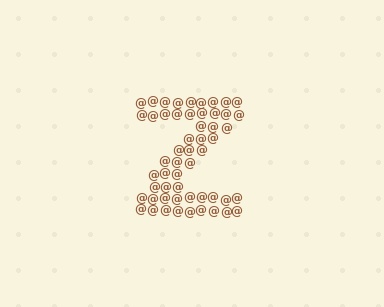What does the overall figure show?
The overall figure shows the letter Z.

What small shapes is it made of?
It is made of small at signs.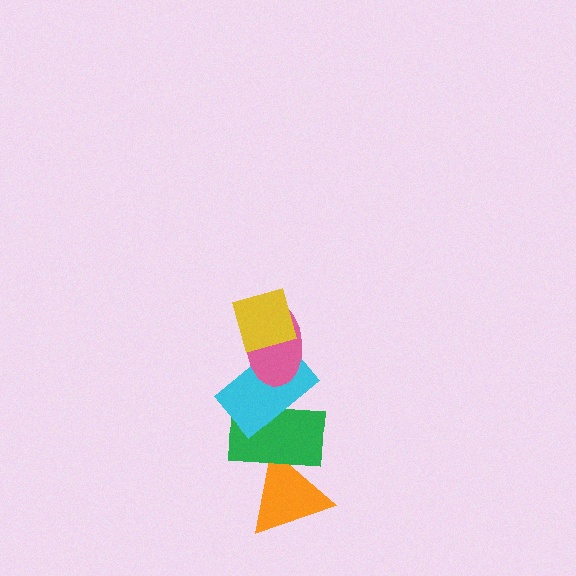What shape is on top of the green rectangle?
The cyan rectangle is on top of the green rectangle.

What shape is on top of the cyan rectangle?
The pink ellipse is on top of the cyan rectangle.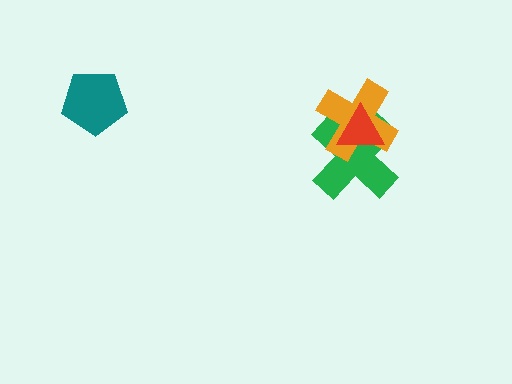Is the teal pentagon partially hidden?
No, no other shape covers it.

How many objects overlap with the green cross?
2 objects overlap with the green cross.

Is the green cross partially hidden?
Yes, it is partially covered by another shape.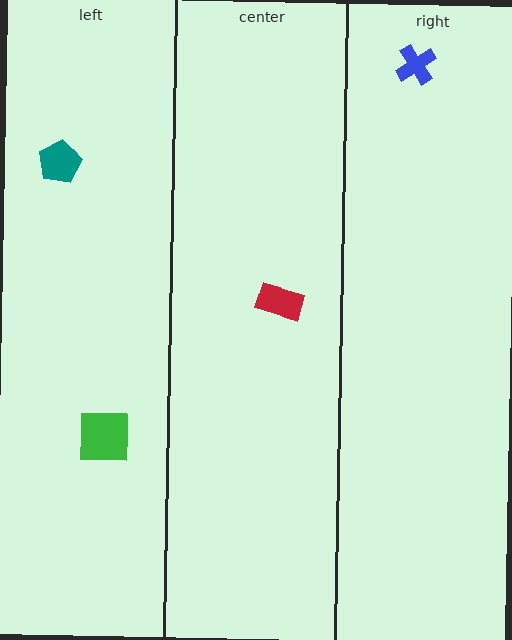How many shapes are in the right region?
1.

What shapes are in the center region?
The red rectangle.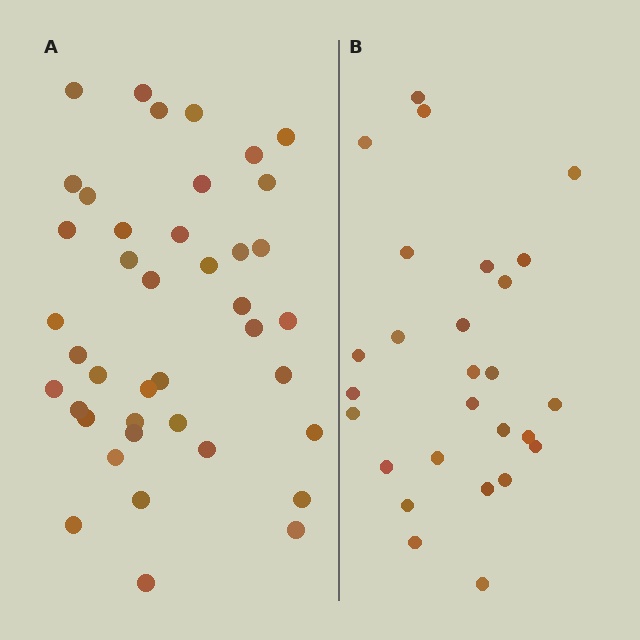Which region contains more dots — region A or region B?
Region A (the left region) has more dots.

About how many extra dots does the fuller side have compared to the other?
Region A has approximately 15 more dots than region B.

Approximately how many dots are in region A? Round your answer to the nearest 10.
About 40 dots. (The exact count is 41, which rounds to 40.)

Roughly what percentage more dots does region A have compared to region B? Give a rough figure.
About 50% more.